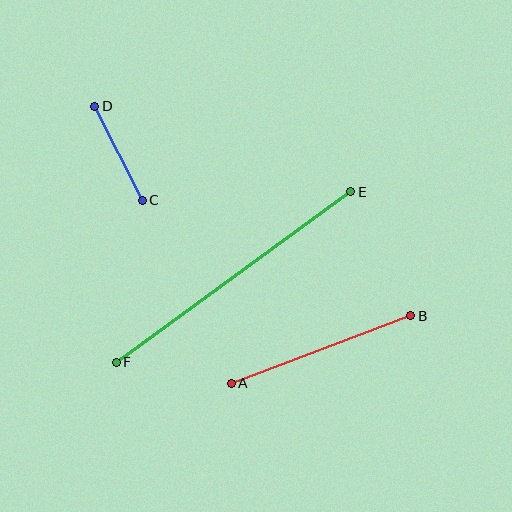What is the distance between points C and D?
The distance is approximately 105 pixels.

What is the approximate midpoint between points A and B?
The midpoint is at approximately (321, 350) pixels.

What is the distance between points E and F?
The distance is approximately 290 pixels.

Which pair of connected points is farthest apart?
Points E and F are farthest apart.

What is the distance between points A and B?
The distance is approximately 192 pixels.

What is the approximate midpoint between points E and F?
The midpoint is at approximately (234, 277) pixels.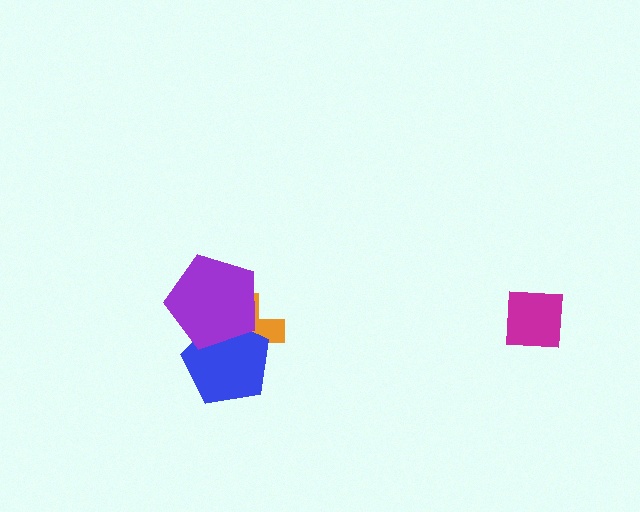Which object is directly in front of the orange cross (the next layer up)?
The blue pentagon is directly in front of the orange cross.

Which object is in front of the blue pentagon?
The purple pentagon is in front of the blue pentagon.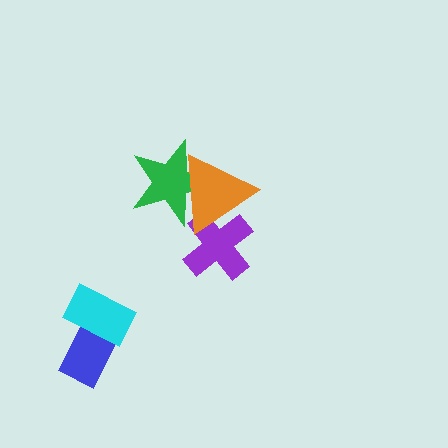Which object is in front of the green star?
The orange triangle is in front of the green star.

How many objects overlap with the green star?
1 object overlaps with the green star.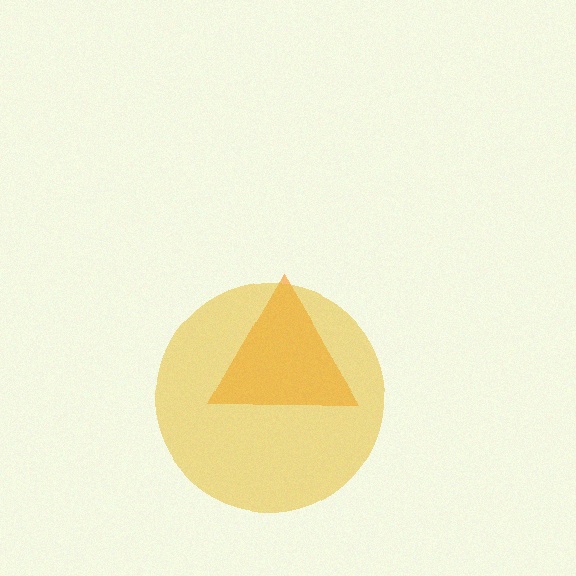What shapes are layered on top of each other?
The layered shapes are: an orange triangle, a yellow circle.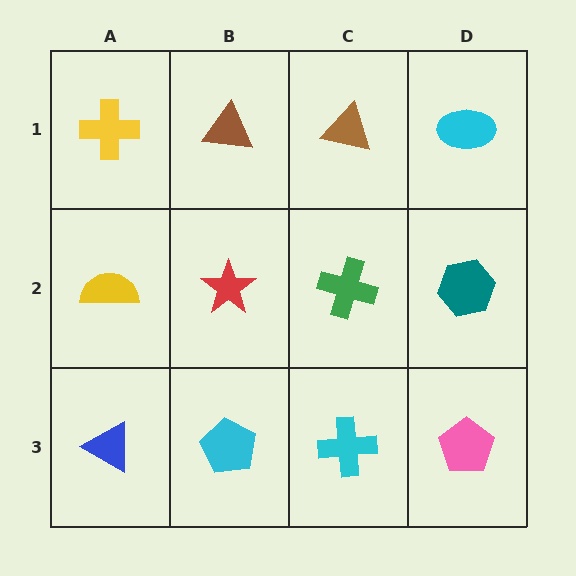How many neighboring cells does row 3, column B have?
3.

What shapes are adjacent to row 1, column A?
A yellow semicircle (row 2, column A), a brown triangle (row 1, column B).